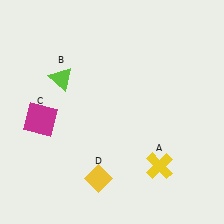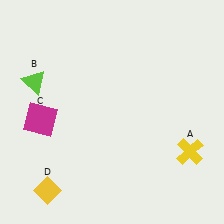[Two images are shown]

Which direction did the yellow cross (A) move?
The yellow cross (A) moved right.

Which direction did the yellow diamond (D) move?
The yellow diamond (D) moved left.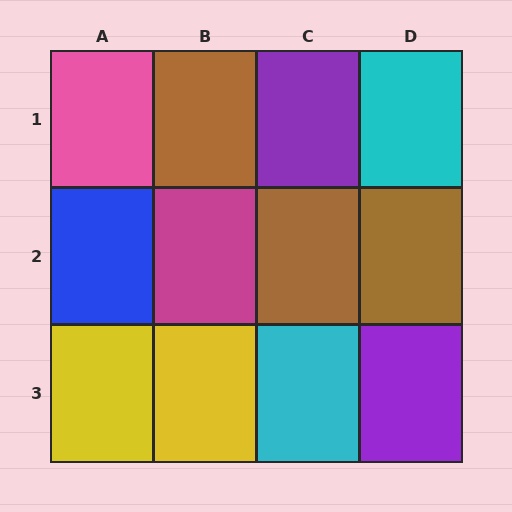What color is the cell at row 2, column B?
Magenta.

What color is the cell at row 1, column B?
Brown.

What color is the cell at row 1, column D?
Cyan.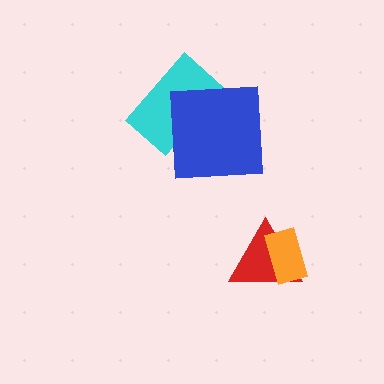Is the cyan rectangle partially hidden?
Yes, it is partially covered by another shape.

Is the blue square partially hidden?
No, no other shape covers it.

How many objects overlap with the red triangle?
1 object overlaps with the red triangle.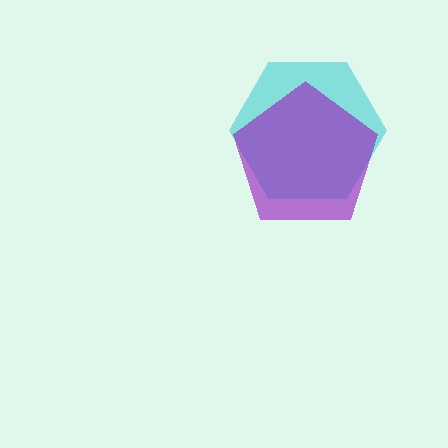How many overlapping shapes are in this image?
There are 2 overlapping shapes in the image.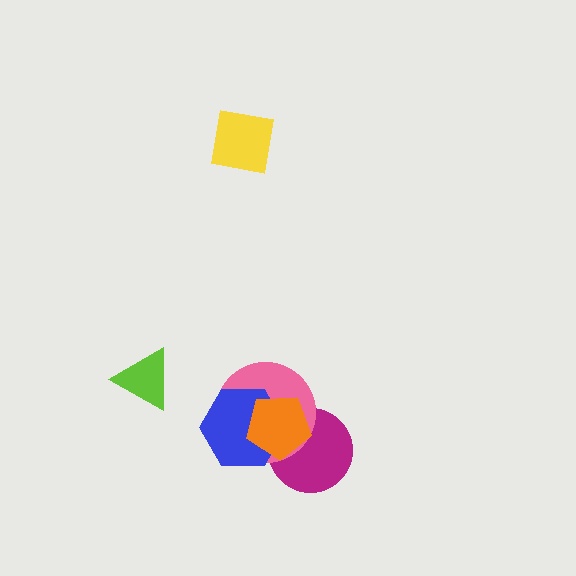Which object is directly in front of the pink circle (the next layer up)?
The blue hexagon is directly in front of the pink circle.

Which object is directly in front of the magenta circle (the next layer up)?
The pink circle is directly in front of the magenta circle.